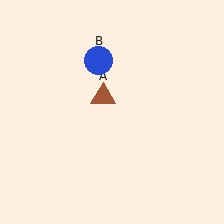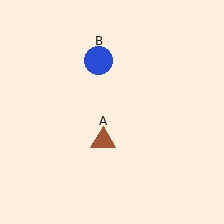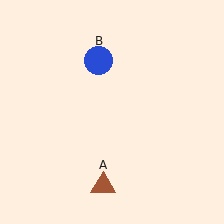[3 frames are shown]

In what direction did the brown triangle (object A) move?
The brown triangle (object A) moved down.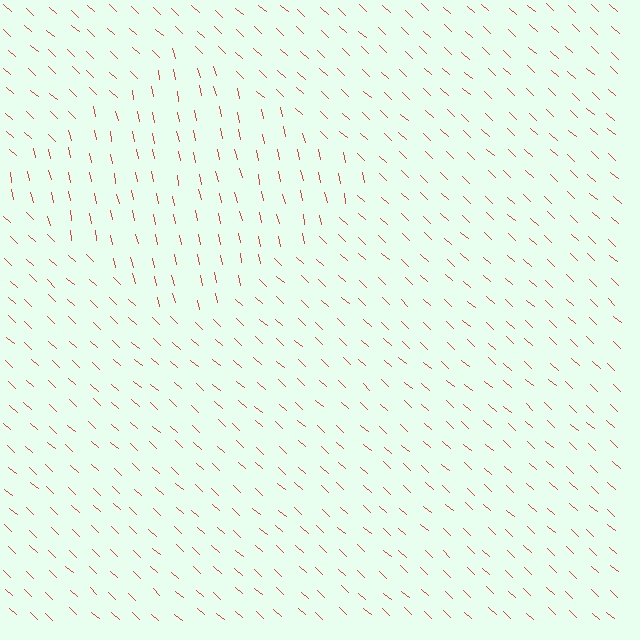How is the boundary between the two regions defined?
The boundary is defined purely by a change in line orientation (approximately 35 degrees difference). All lines are the same color and thickness.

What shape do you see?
I see a diamond.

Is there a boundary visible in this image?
Yes, there is a texture boundary formed by a change in line orientation.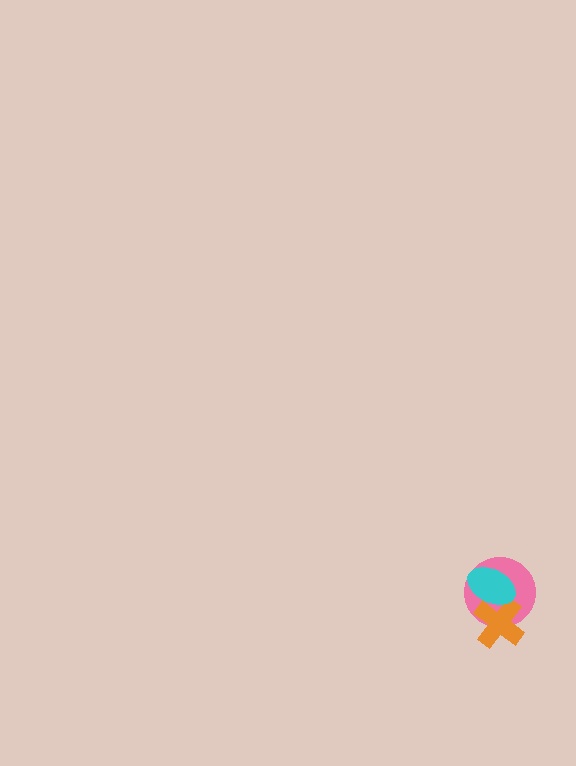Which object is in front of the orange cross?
The cyan ellipse is in front of the orange cross.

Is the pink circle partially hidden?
Yes, it is partially covered by another shape.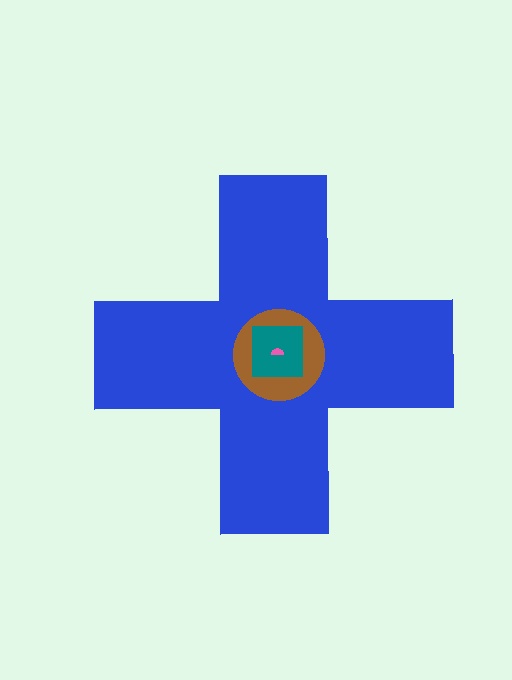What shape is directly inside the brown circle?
The teal square.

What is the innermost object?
The pink semicircle.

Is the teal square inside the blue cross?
Yes.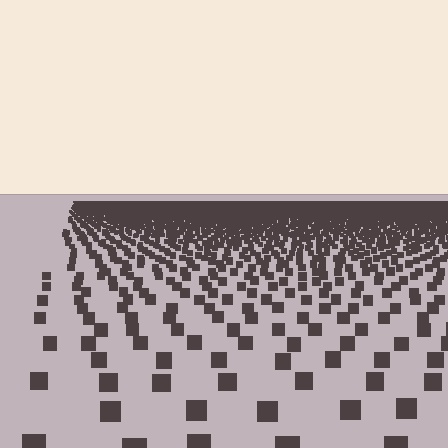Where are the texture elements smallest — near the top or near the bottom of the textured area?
Near the top.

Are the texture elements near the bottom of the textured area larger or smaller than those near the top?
Larger. Near the bottom, elements are closer to the viewer and appear at a bigger on-screen size.